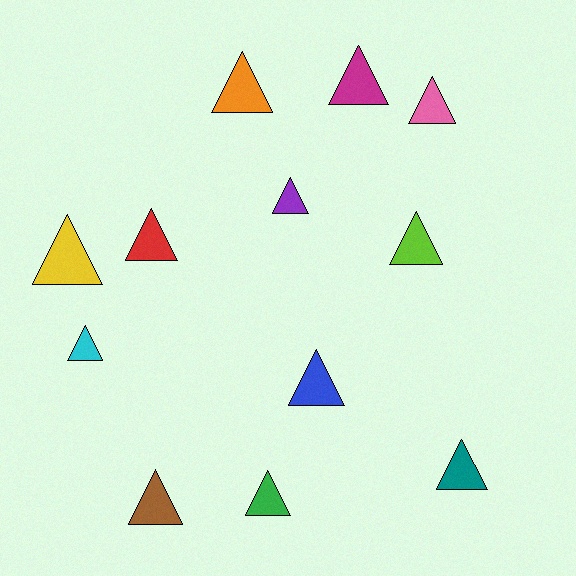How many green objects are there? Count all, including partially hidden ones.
There is 1 green object.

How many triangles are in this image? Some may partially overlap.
There are 12 triangles.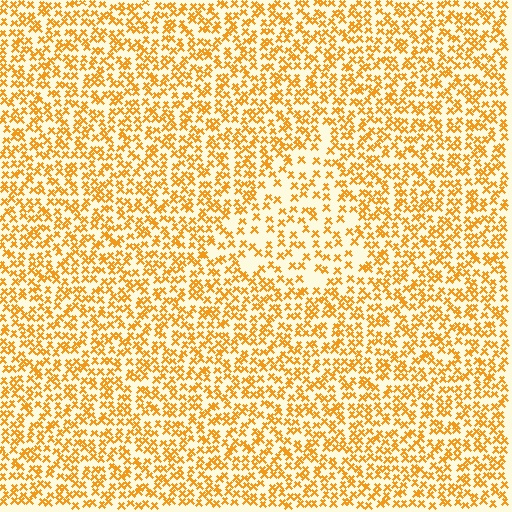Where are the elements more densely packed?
The elements are more densely packed outside the triangle boundary.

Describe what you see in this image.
The image contains small orange elements arranged at two different densities. A triangle-shaped region is visible where the elements are less densely packed than the surrounding area.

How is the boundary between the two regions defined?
The boundary is defined by a change in element density (approximately 1.8x ratio). All elements are the same color, size, and shape.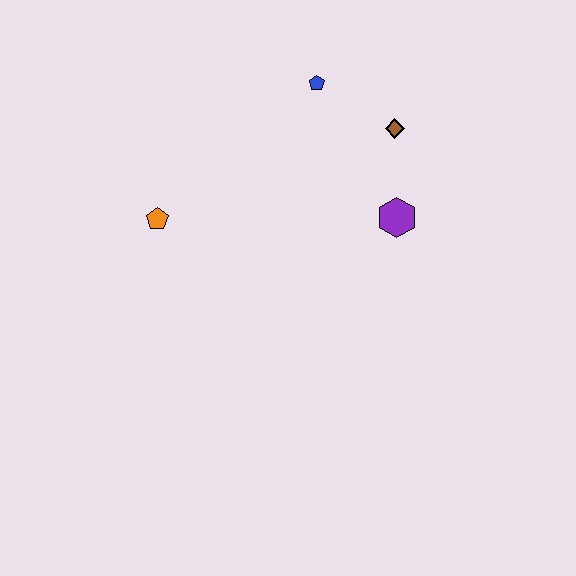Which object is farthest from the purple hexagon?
The orange pentagon is farthest from the purple hexagon.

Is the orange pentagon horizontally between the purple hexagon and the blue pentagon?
No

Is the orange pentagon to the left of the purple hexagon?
Yes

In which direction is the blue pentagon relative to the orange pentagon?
The blue pentagon is to the right of the orange pentagon.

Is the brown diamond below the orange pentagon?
No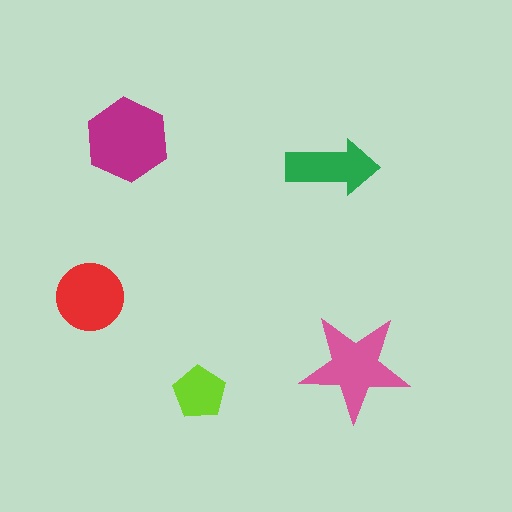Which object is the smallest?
The lime pentagon.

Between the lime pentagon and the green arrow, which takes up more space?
The green arrow.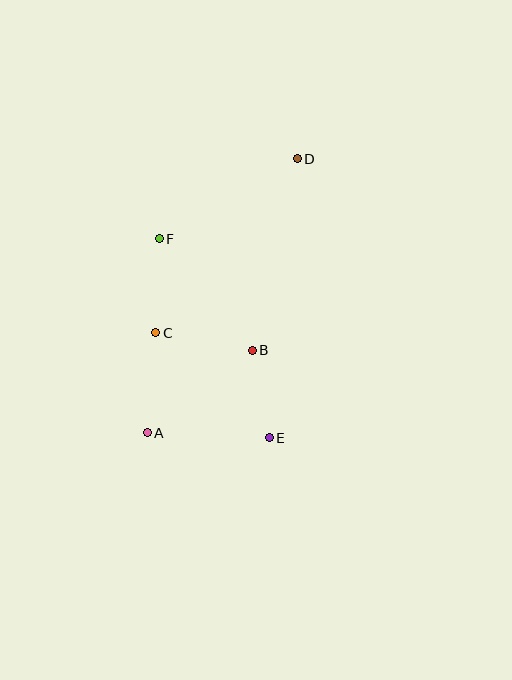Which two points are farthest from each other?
Points A and D are farthest from each other.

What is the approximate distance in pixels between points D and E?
The distance between D and E is approximately 281 pixels.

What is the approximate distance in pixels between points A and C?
The distance between A and C is approximately 100 pixels.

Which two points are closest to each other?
Points B and E are closest to each other.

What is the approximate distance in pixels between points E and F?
The distance between E and F is approximately 228 pixels.